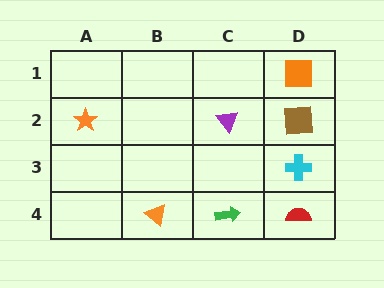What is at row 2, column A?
An orange star.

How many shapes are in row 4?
3 shapes.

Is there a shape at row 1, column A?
No, that cell is empty.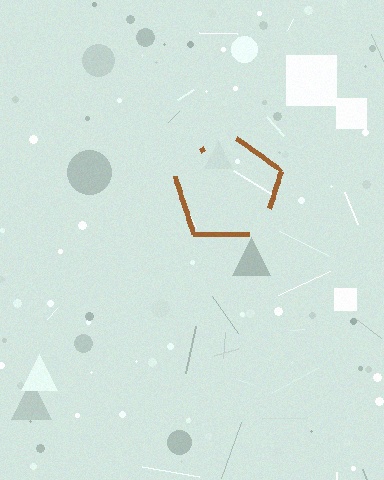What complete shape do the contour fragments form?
The contour fragments form a pentagon.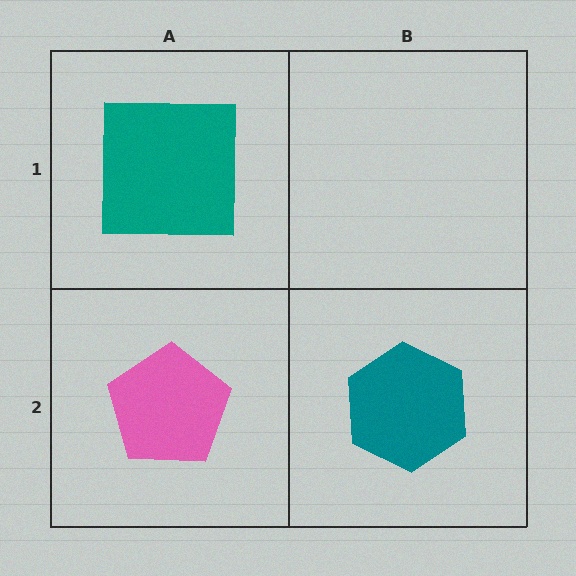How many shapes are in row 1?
1 shape.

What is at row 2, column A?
A pink pentagon.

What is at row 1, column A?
A teal square.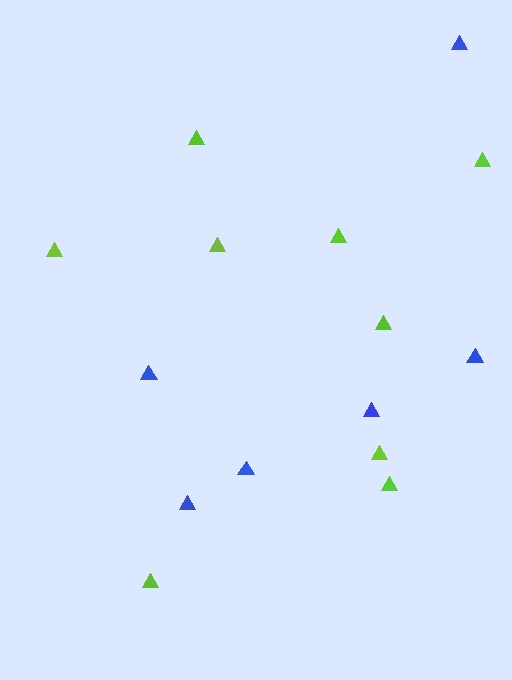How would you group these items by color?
There are 2 groups: one group of lime triangles (9) and one group of blue triangles (6).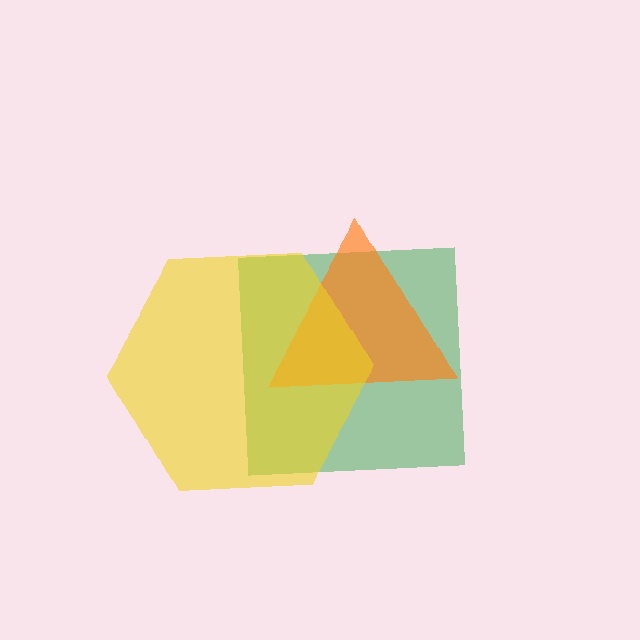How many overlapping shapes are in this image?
There are 3 overlapping shapes in the image.